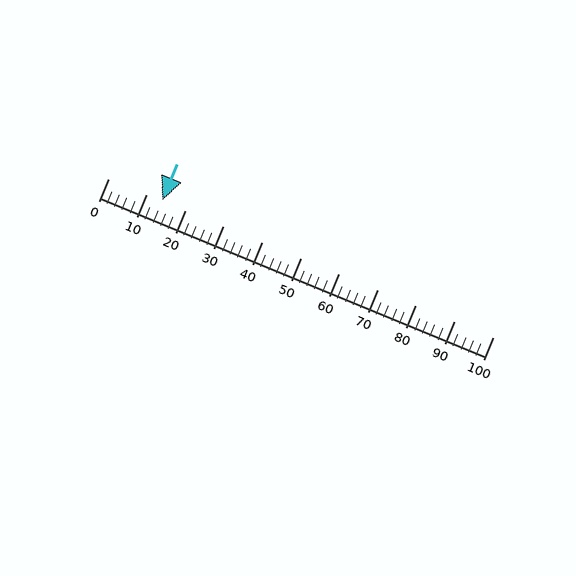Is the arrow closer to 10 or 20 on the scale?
The arrow is closer to 10.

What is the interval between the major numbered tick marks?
The major tick marks are spaced 10 units apart.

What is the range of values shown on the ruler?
The ruler shows values from 0 to 100.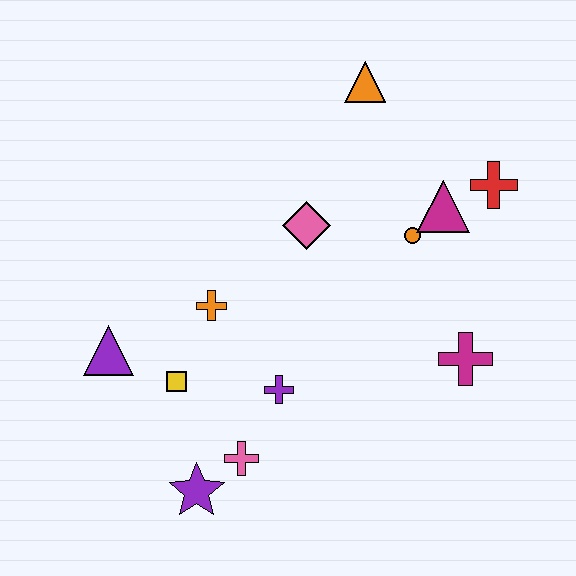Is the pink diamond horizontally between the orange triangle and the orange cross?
Yes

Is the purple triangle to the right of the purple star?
No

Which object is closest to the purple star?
The pink cross is closest to the purple star.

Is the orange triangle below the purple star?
No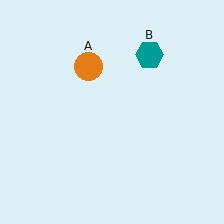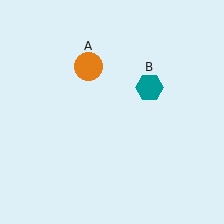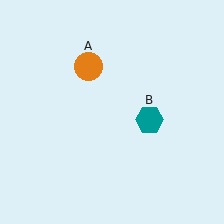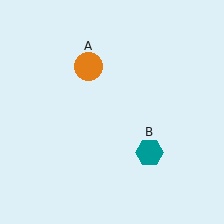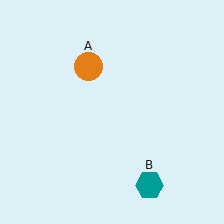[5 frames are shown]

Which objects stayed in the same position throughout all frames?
Orange circle (object A) remained stationary.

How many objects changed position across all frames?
1 object changed position: teal hexagon (object B).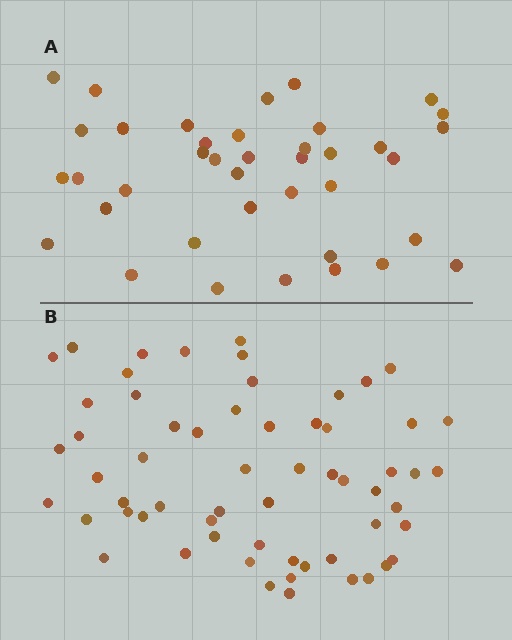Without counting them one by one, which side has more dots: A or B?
Region B (the bottom region) has more dots.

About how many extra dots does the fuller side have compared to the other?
Region B has approximately 20 more dots than region A.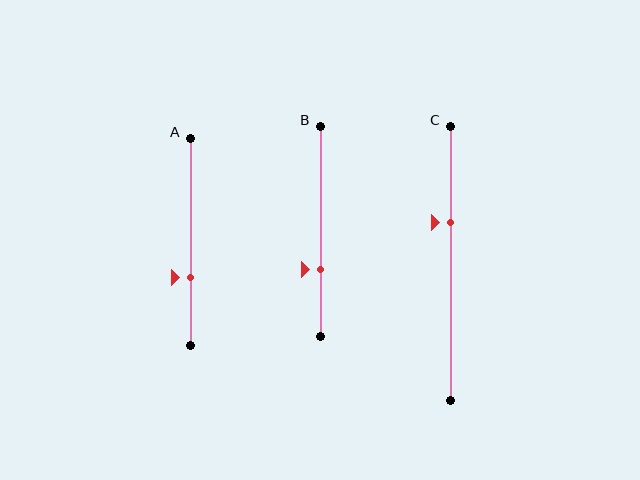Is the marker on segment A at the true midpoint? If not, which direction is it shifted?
No, the marker on segment A is shifted downward by about 17% of the segment length.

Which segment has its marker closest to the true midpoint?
Segment C has its marker closest to the true midpoint.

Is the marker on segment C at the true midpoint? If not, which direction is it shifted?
No, the marker on segment C is shifted upward by about 15% of the segment length.